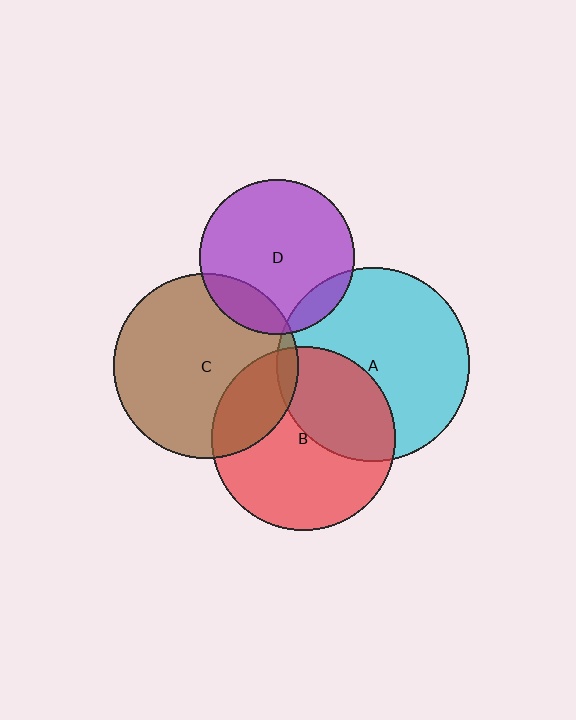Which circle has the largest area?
Circle A (cyan).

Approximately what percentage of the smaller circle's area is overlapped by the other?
Approximately 15%.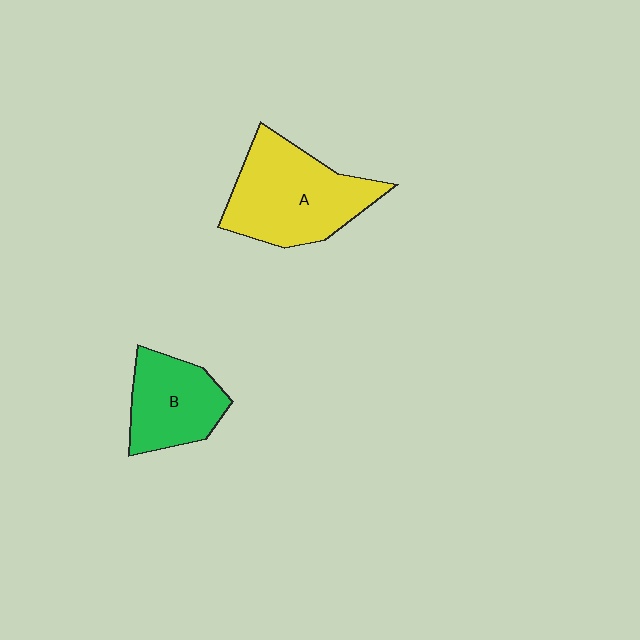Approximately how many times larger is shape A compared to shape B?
Approximately 1.5 times.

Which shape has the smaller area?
Shape B (green).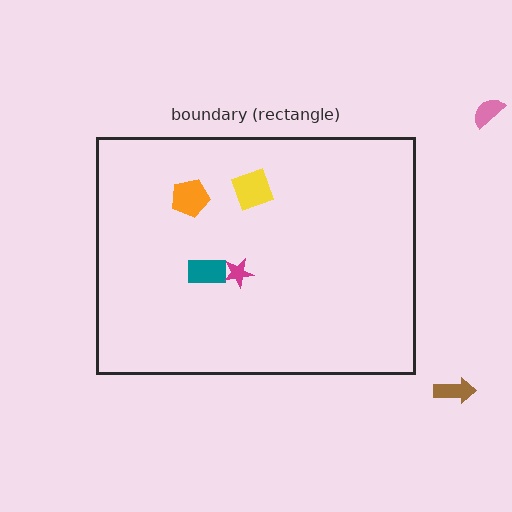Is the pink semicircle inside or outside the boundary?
Outside.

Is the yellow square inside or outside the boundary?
Inside.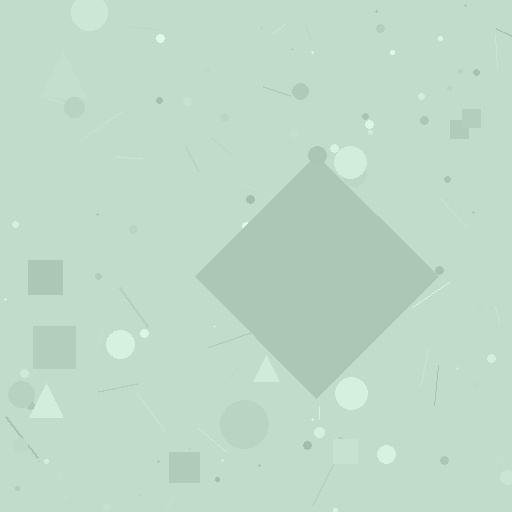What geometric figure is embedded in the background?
A diamond is embedded in the background.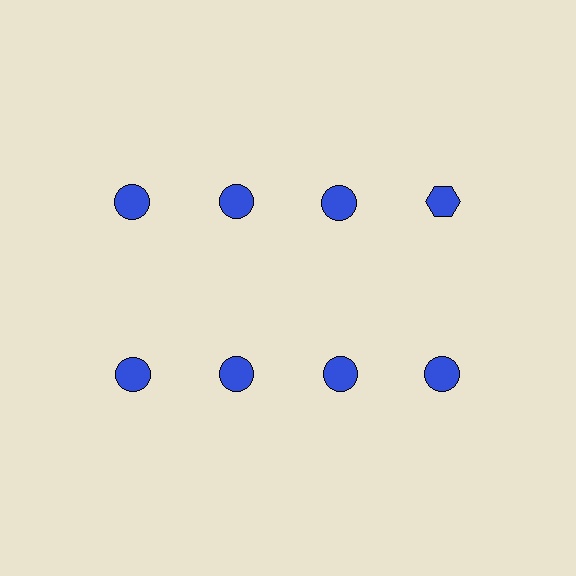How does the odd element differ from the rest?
It has a different shape: hexagon instead of circle.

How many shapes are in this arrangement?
There are 8 shapes arranged in a grid pattern.